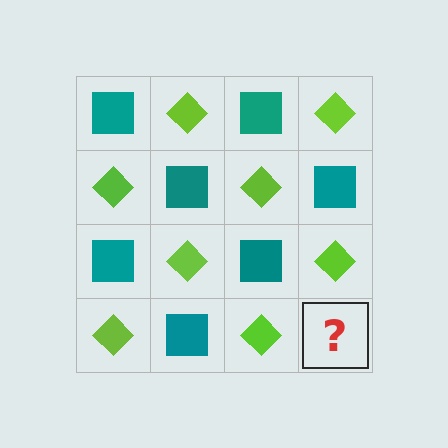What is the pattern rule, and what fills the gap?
The rule is that it alternates teal square and lime diamond in a checkerboard pattern. The gap should be filled with a teal square.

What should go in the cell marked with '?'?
The missing cell should contain a teal square.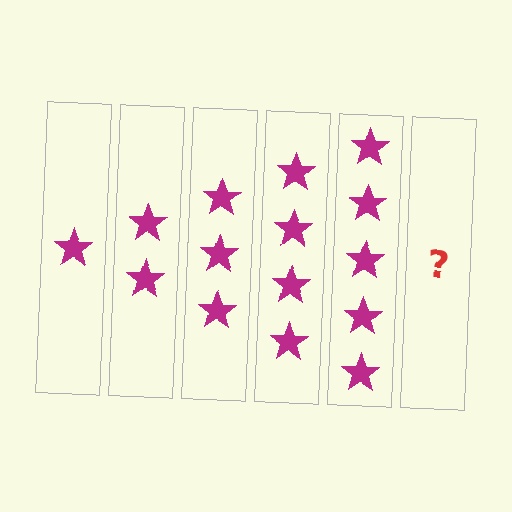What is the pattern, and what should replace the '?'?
The pattern is that each step adds one more star. The '?' should be 6 stars.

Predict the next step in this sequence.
The next step is 6 stars.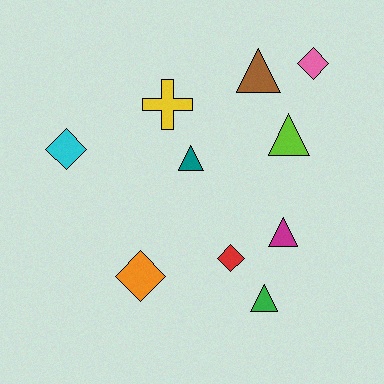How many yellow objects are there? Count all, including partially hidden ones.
There is 1 yellow object.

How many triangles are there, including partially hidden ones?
There are 5 triangles.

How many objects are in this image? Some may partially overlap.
There are 10 objects.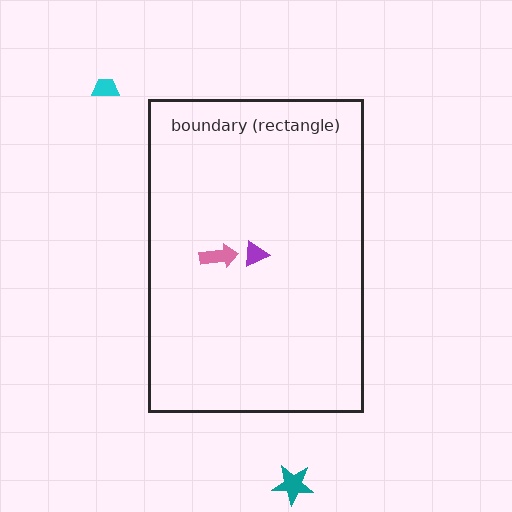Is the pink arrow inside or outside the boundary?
Inside.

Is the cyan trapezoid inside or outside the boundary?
Outside.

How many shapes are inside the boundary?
2 inside, 2 outside.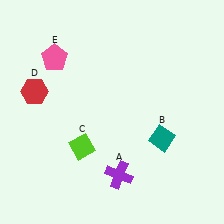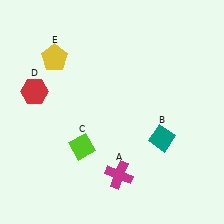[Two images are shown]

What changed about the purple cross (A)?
In Image 1, A is purple. In Image 2, it changed to magenta.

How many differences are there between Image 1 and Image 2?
There are 2 differences between the two images.